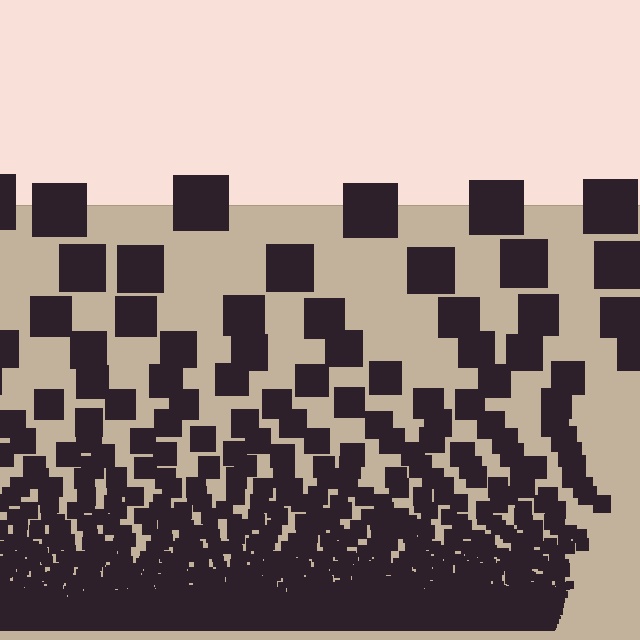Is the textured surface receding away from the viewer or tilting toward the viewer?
The surface appears to tilt toward the viewer. Texture elements get larger and sparser toward the top.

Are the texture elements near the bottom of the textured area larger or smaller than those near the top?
Smaller. The gradient is inverted — elements near the bottom are smaller and denser.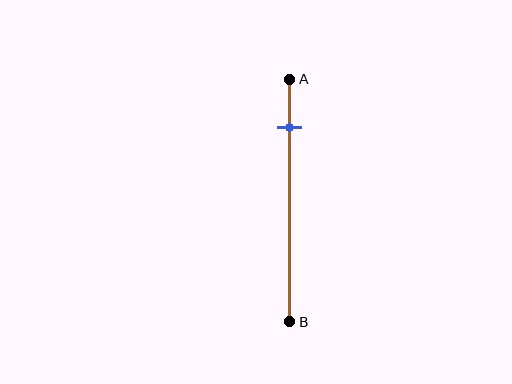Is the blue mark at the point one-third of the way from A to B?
No, the mark is at about 20% from A, not at the 33% one-third point.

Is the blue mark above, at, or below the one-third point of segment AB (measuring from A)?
The blue mark is above the one-third point of segment AB.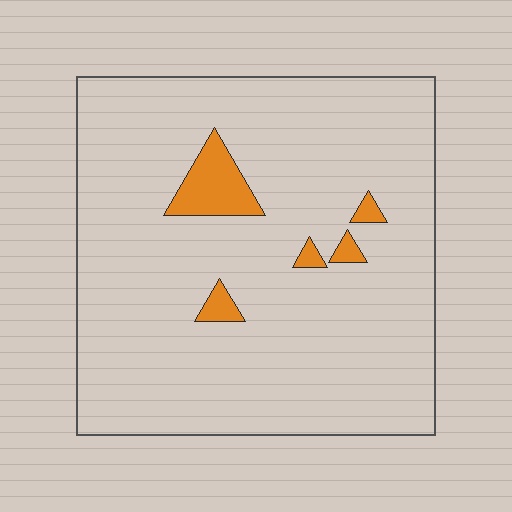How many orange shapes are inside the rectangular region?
5.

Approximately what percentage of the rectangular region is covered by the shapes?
Approximately 5%.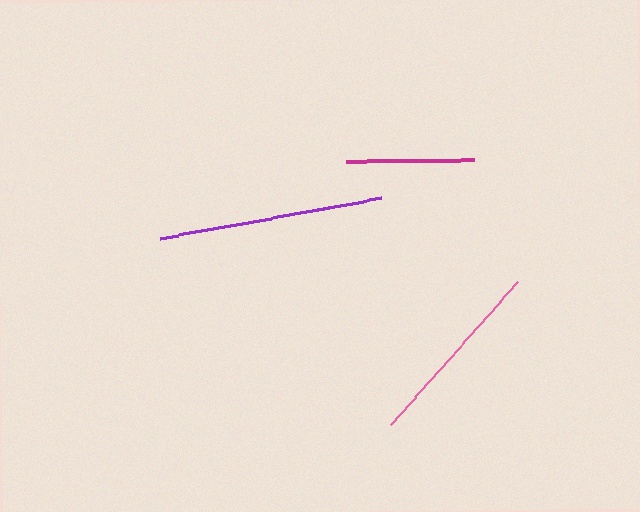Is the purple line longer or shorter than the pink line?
The purple line is longer than the pink line.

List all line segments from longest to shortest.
From longest to shortest: purple, pink, magenta.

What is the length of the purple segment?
The purple segment is approximately 225 pixels long.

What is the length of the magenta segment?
The magenta segment is approximately 128 pixels long.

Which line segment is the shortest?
The magenta line is the shortest at approximately 128 pixels.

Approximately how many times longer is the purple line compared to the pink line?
The purple line is approximately 1.2 times the length of the pink line.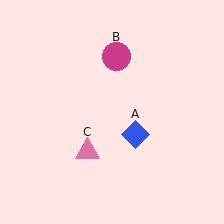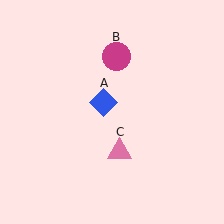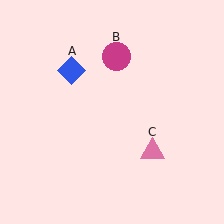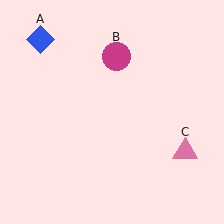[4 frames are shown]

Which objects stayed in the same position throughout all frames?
Magenta circle (object B) remained stationary.